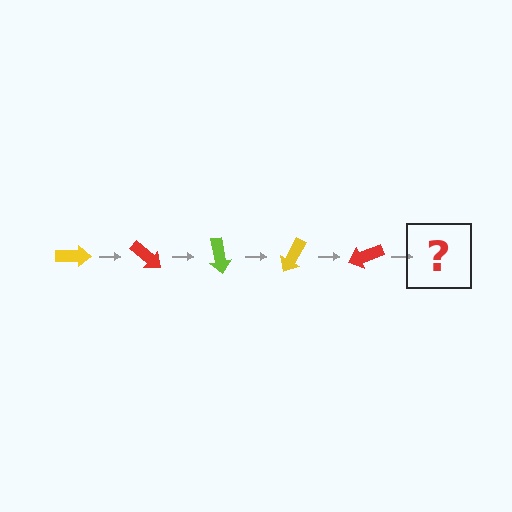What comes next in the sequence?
The next element should be a lime arrow, rotated 200 degrees from the start.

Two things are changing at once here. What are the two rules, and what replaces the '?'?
The two rules are that it rotates 40 degrees each step and the color cycles through yellow, red, and lime. The '?' should be a lime arrow, rotated 200 degrees from the start.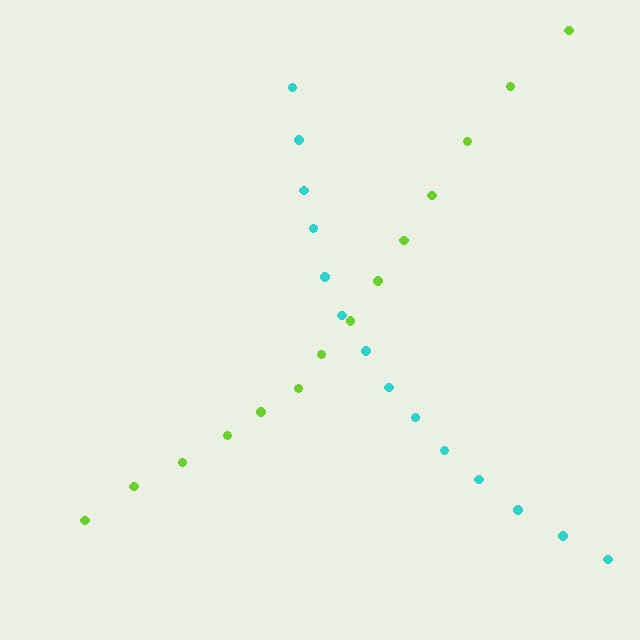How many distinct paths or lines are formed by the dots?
There are 2 distinct paths.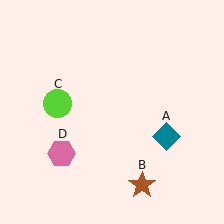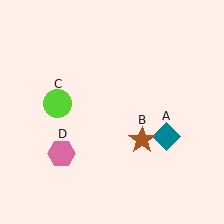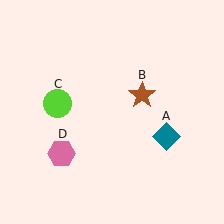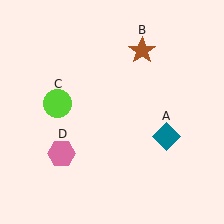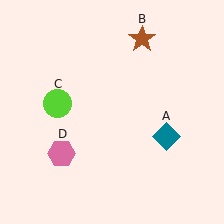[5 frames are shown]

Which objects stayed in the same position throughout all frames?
Teal diamond (object A) and lime circle (object C) and pink hexagon (object D) remained stationary.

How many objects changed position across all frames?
1 object changed position: brown star (object B).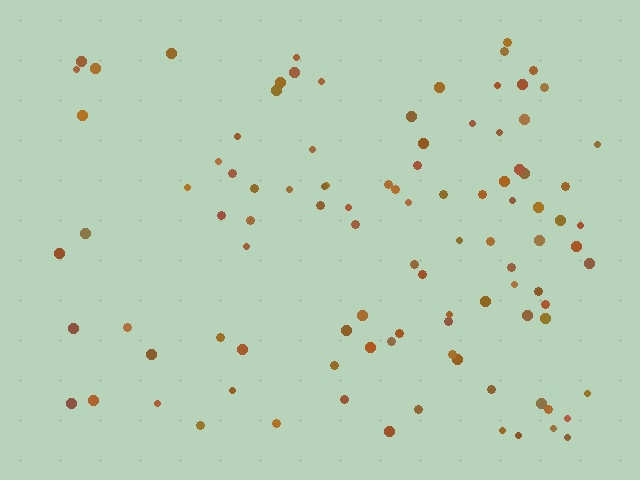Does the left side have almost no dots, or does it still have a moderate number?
Still a moderate number, just noticeably fewer than the right.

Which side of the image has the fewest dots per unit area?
The left.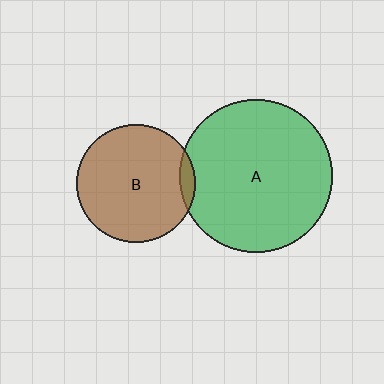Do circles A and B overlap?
Yes.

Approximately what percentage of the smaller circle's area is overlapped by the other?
Approximately 5%.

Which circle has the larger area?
Circle A (green).